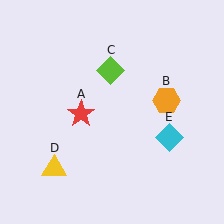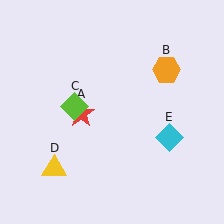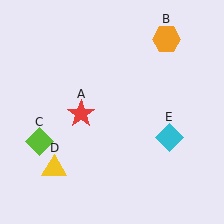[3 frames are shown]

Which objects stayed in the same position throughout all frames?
Red star (object A) and yellow triangle (object D) and cyan diamond (object E) remained stationary.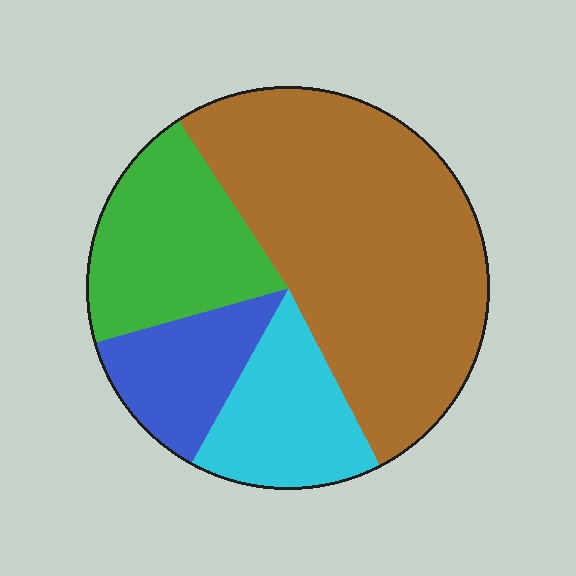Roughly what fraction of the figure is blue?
Blue takes up less than a quarter of the figure.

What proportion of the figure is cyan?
Cyan takes up about one sixth (1/6) of the figure.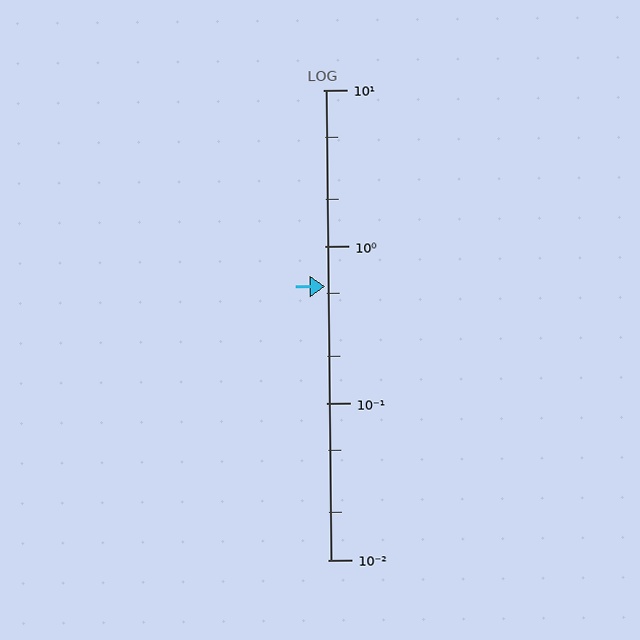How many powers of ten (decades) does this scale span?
The scale spans 3 decades, from 0.01 to 10.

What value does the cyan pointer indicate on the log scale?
The pointer indicates approximately 0.56.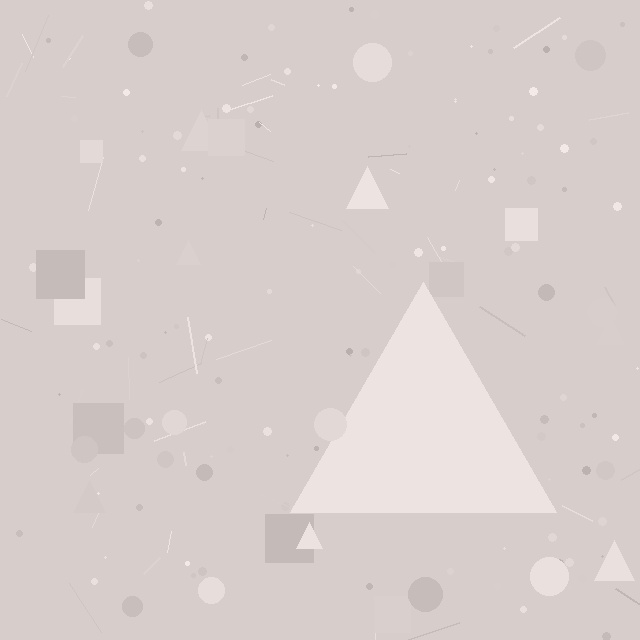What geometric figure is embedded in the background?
A triangle is embedded in the background.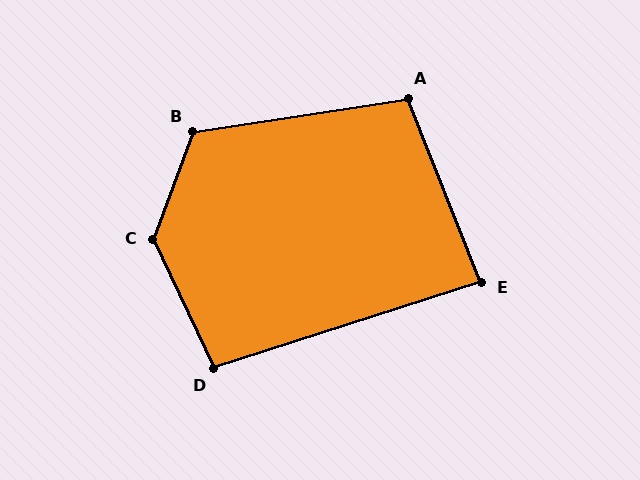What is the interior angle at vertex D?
Approximately 97 degrees (obtuse).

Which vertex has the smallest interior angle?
E, at approximately 86 degrees.